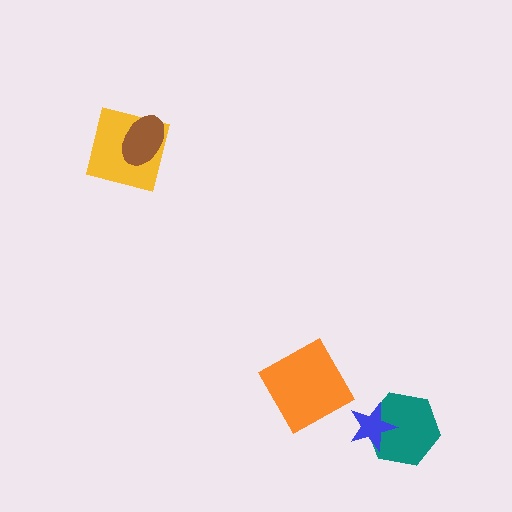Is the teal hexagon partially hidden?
Yes, it is partially covered by another shape.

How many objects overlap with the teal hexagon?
1 object overlaps with the teal hexagon.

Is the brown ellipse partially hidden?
No, no other shape covers it.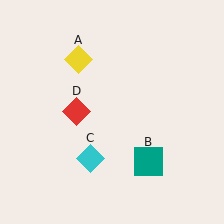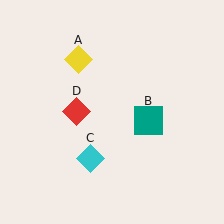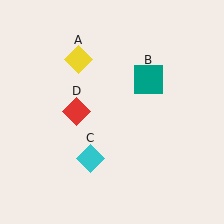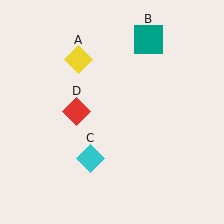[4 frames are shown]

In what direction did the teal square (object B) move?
The teal square (object B) moved up.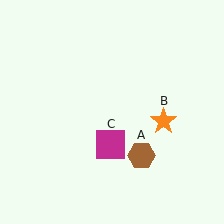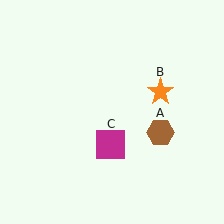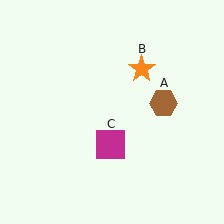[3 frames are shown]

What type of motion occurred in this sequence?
The brown hexagon (object A), orange star (object B) rotated counterclockwise around the center of the scene.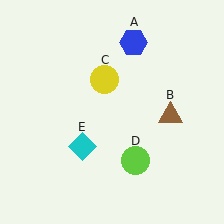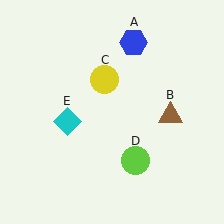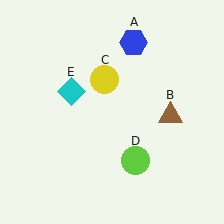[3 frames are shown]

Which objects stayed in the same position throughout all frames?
Blue hexagon (object A) and brown triangle (object B) and yellow circle (object C) and lime circle (object D) remained stationary.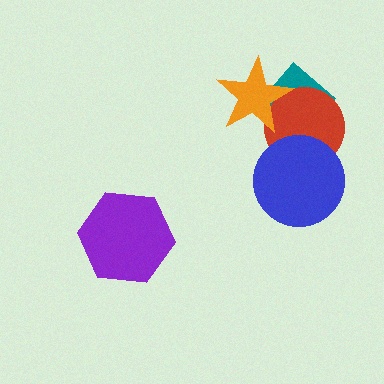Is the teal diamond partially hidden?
Yes, it is partially covered by another shape.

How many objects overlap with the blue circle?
1 object overlaps with the blue circle.